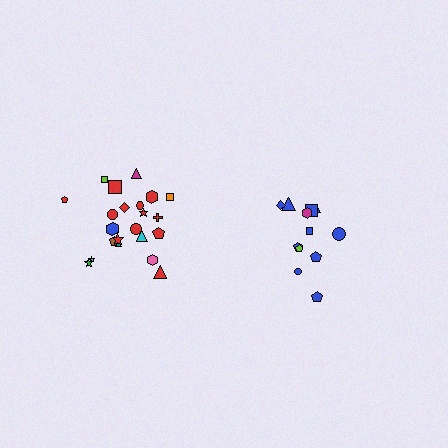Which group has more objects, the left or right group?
The left group.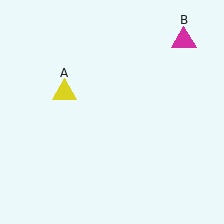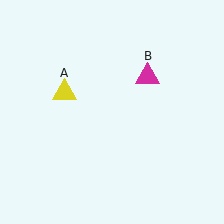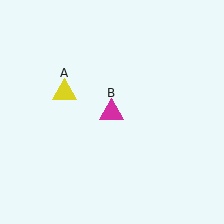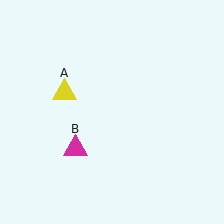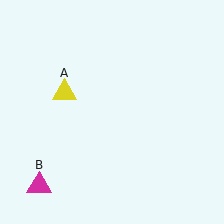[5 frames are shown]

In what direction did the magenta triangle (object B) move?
The magenta triangle (object B) moved down and to the left.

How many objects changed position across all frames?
1 object changed position: magenta triangle (object B).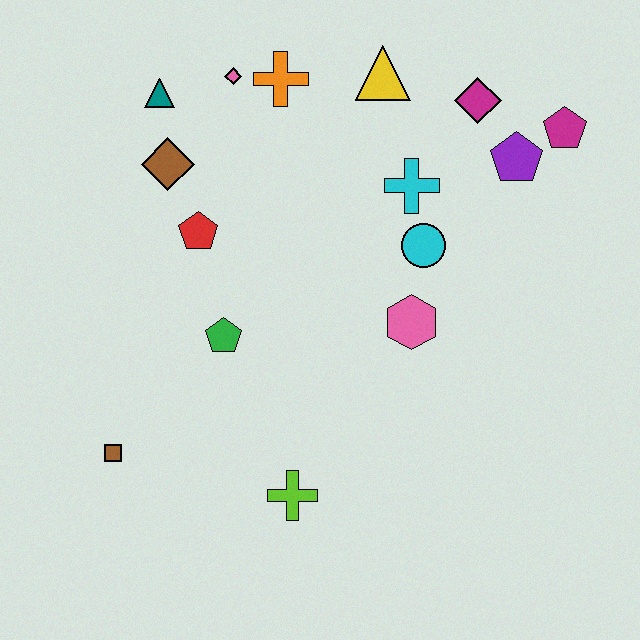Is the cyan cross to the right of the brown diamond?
Yes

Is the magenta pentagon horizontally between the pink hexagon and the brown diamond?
No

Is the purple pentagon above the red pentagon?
Yes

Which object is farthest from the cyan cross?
The brown square is farthest from the cyan cross.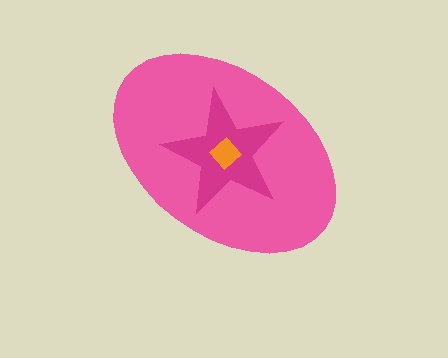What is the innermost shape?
The orange diamond.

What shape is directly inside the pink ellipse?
The magenta star.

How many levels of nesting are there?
3.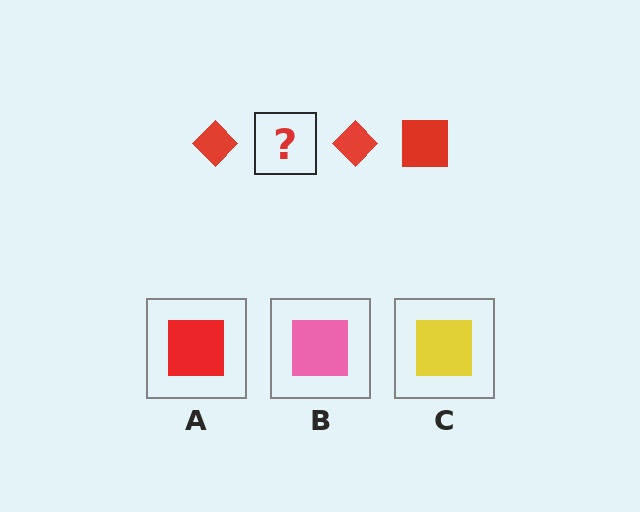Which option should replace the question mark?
Option A.